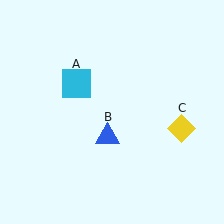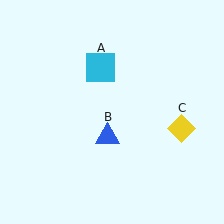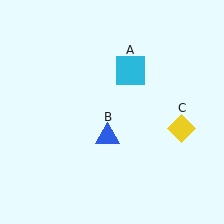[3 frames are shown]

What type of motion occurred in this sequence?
The cyan square (object A) rotated clockwise around the center of the scene.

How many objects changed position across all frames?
1 object changed position: cyan square (object A).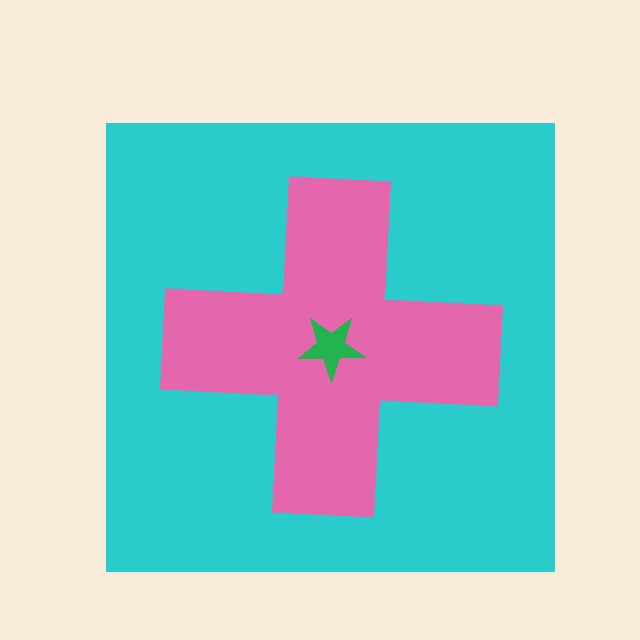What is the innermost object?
The green star.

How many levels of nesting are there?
3.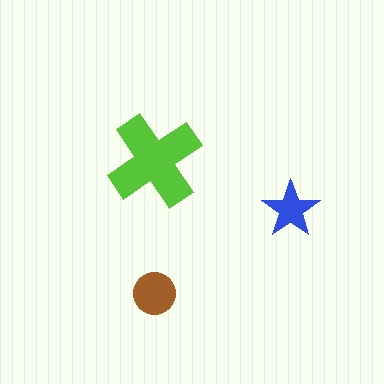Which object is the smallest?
The blue star.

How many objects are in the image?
There are 3 objects in the image.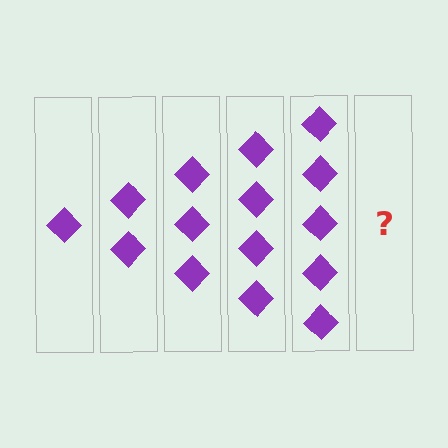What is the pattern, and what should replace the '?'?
The pattern is that each step adds one more diamond. The '?' should be 6 diamonds.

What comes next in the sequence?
The next element should be 6 diamonds.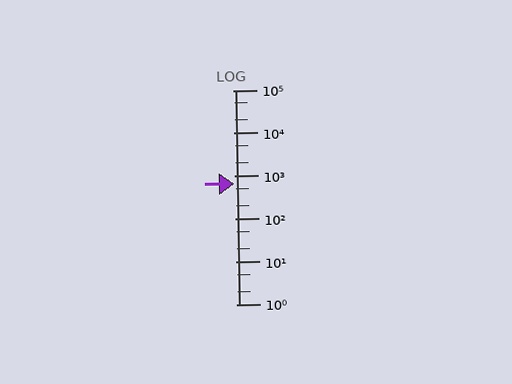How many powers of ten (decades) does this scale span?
The scale spans 5 decades, from 1 to 100000.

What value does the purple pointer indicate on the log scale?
The pointer indicates approximately 670.